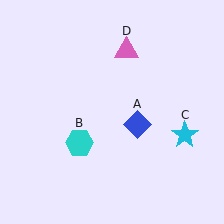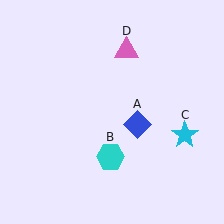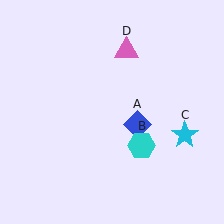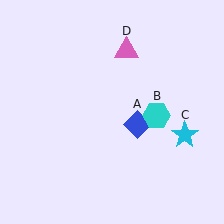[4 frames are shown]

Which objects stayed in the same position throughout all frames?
Blue diamond (object A) and cyan star (object C) and pink triangle (object D) remained stationary.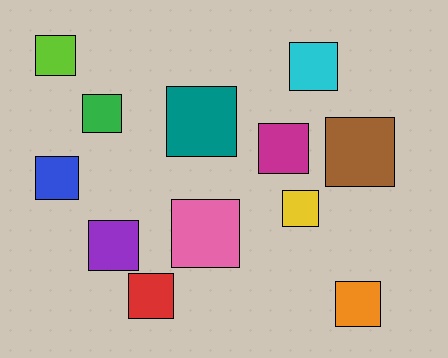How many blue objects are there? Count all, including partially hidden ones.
There is 1 blue object.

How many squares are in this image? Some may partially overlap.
There are 12 squares.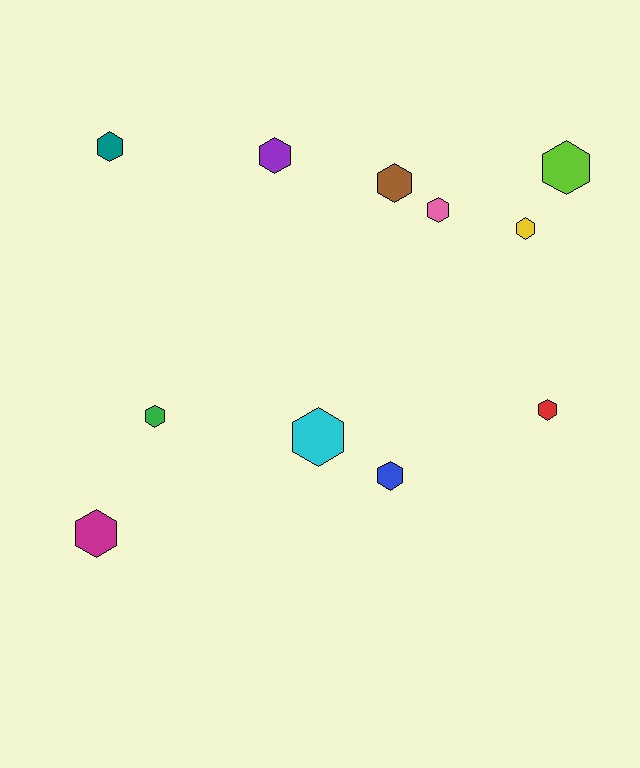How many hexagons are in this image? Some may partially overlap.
There are 11 hexagons.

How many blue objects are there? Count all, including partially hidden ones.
There is 1 blue object.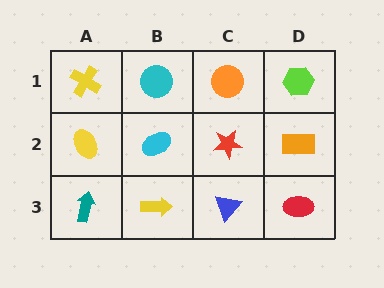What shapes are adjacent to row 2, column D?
A lime hexagon (row 1, column D), a red ellipse (row 3, column D), a red star (row 2, column C).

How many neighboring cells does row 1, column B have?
3.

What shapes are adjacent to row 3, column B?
A cyan ellipse (row 2, column B), a teal arrow (row 3, column A), a blue triangle (row 3, column C).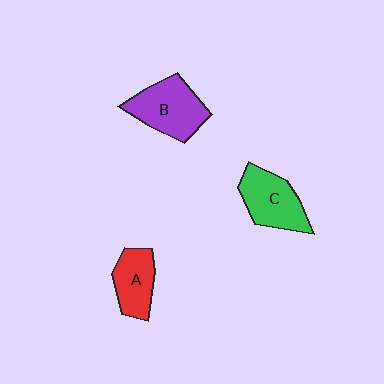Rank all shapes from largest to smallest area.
From largest to smallest: B (purple), C (green), A (red).